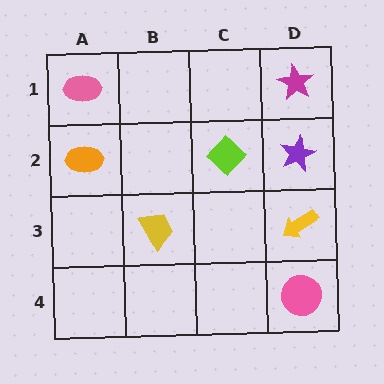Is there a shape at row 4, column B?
No, that cell is empty.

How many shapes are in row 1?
2 shapes.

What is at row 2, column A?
An orange ellipse.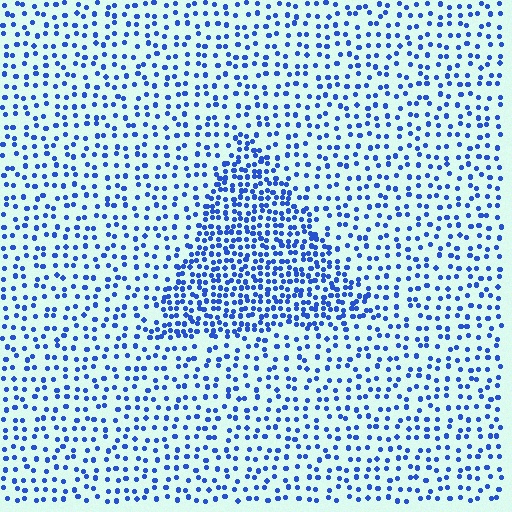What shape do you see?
I see a triangle.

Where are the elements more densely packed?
The elements are more densely packed inside the triangle boundary.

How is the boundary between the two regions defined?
The boundary is defined by a change in element density (approximately 2.1x ratio). All elements are the same color, size, and shape.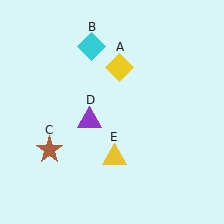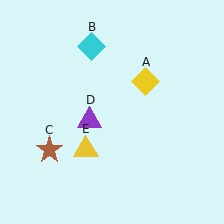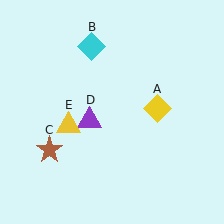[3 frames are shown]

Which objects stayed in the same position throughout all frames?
Cyan diamond (object B) and brown star (object C) and purple triangle (object D) remained stationary.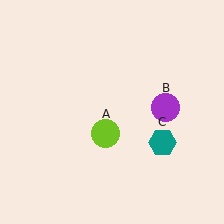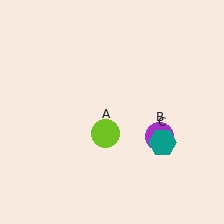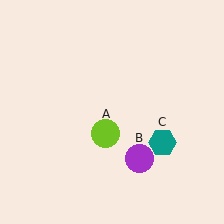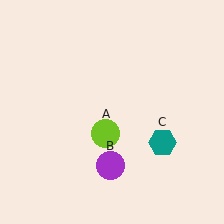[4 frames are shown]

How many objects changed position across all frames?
1 object changed position: purple circle (object B).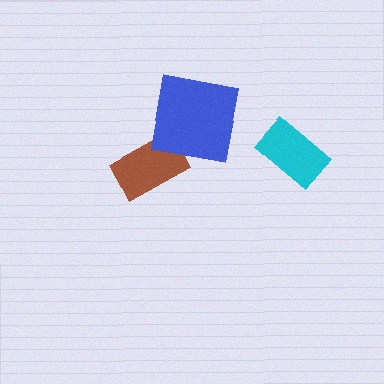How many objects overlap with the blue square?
1 object overlaps with the blue square.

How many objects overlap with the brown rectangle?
1 object overlaps with the brown rectangle.